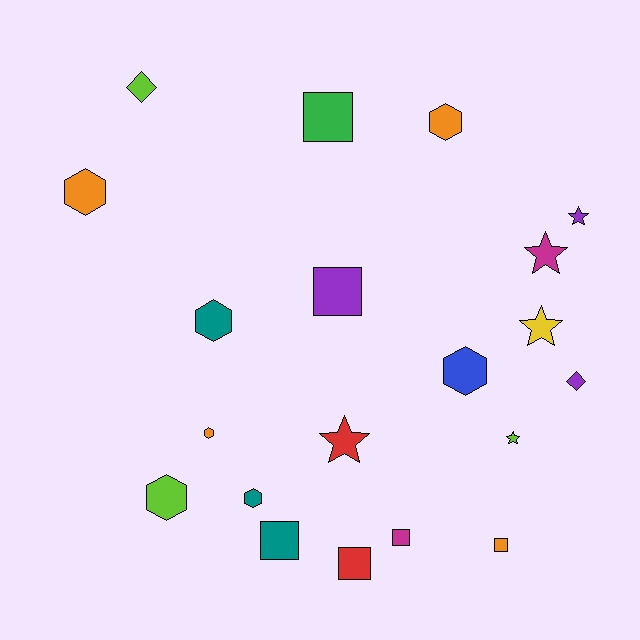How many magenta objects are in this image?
There are 2 magenta objects.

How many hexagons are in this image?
There are 7 hexagons.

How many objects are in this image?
There are 20 objects.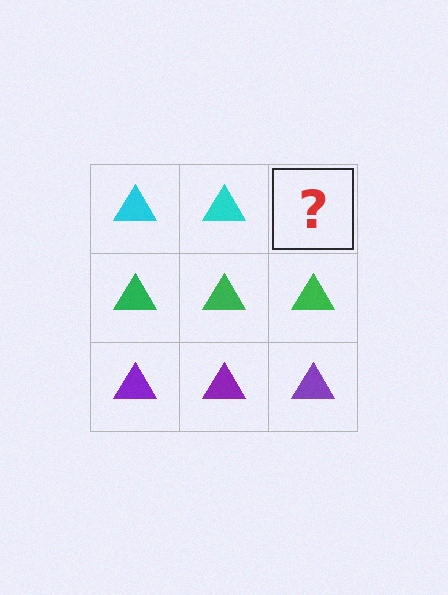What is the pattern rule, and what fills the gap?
The rule is that each row has a consistent color. The gap should be filled with a cyan triangle.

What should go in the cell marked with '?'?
The missing cell should contain a cyan triangle.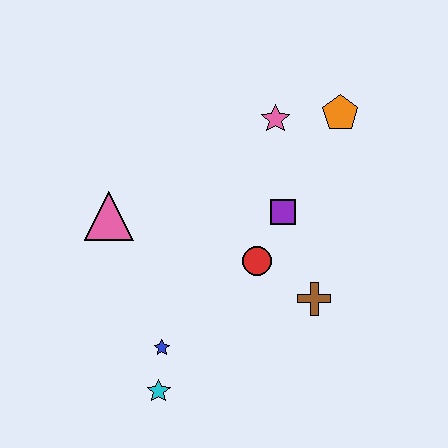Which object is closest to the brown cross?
The red circle is closest to the brown cross.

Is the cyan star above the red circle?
No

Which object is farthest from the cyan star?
The orange pentagon is farthest from the cyan star.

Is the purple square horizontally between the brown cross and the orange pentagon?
No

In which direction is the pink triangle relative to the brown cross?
The pink triangle is to the left of the brown cross.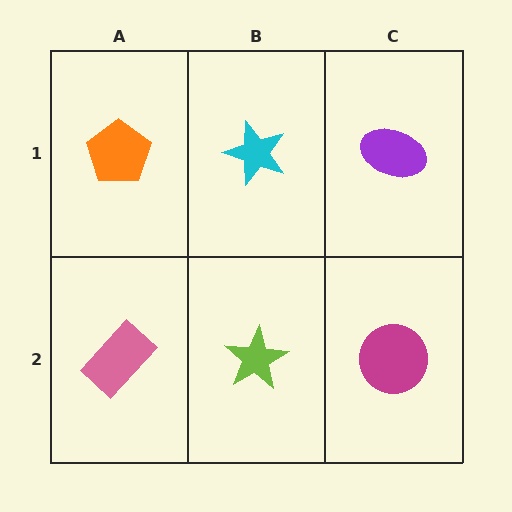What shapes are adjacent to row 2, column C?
A purple ellipse (row 1, column C), a lime star (row 2, column B).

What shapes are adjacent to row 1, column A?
A pink rectangle (row 2, column A), a cyan star (row 1, column B).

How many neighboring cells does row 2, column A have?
2.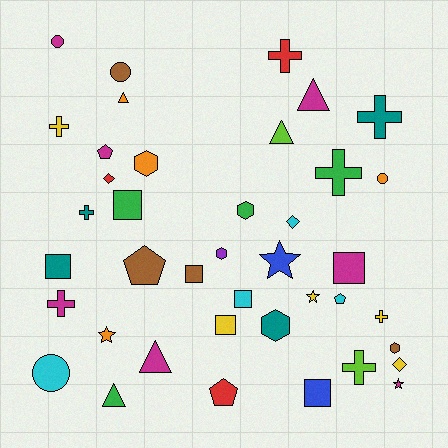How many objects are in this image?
There are 40 objects.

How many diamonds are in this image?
There are 3 diamonds.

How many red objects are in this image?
There are 3 red objects.